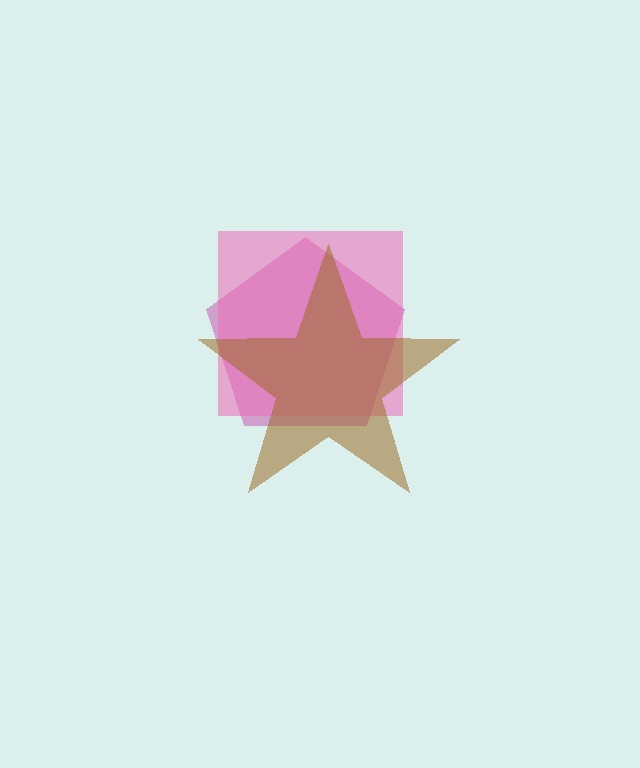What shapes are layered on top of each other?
The layered shapes are: a magenta pentagon, a pink square, a brown star.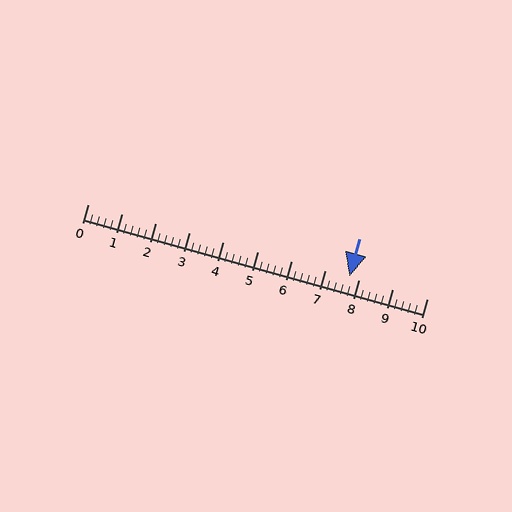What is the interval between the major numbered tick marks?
The major tick marks are spaced 1 units apart.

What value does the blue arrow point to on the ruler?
The blue arrow points to approximately 7.7.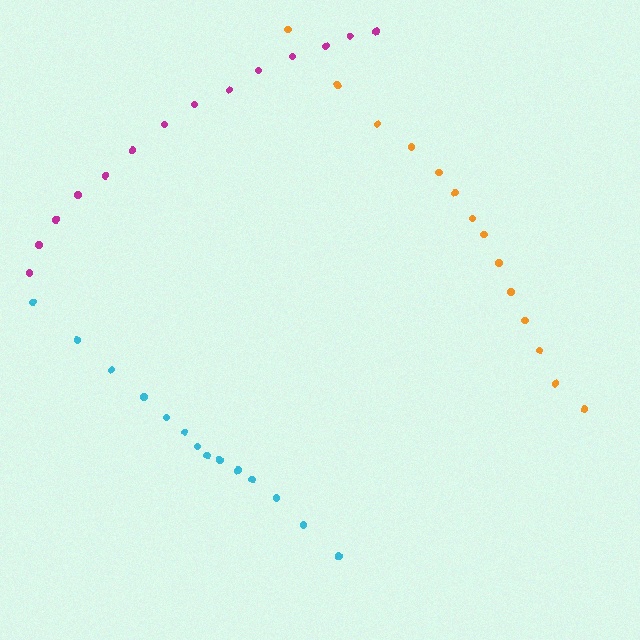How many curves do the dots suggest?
There are 3 distinct paths.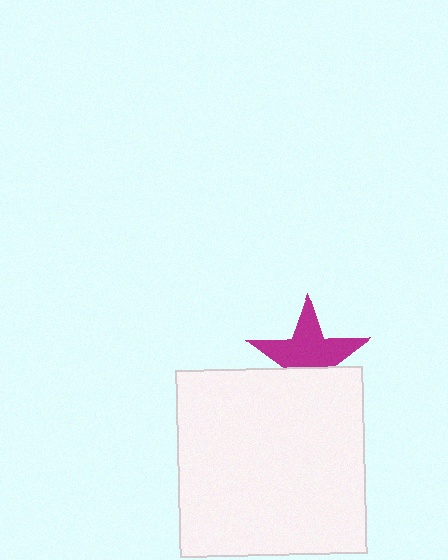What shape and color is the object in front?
The object in front is a white square.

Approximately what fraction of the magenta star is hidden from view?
Roughly 37% of the magenta star is hidden behind the white square.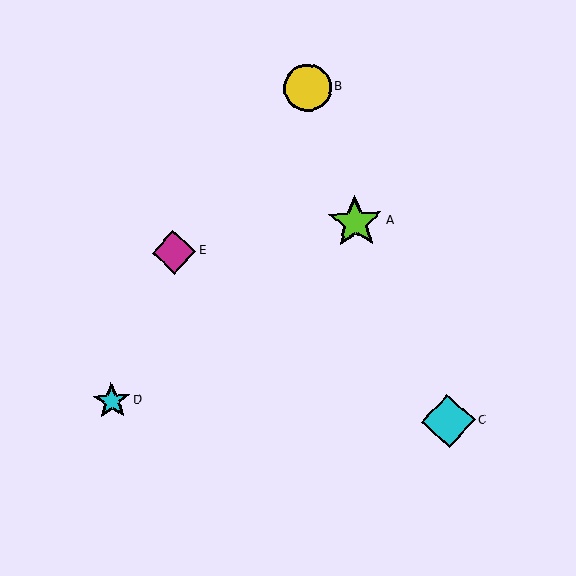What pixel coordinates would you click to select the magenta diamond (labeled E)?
Click at (174, 252) to select the magenta diamond E.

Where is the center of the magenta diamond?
The center of the magenta diamond is at (174, 252).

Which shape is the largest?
The lime star (labeled A) is the largest.